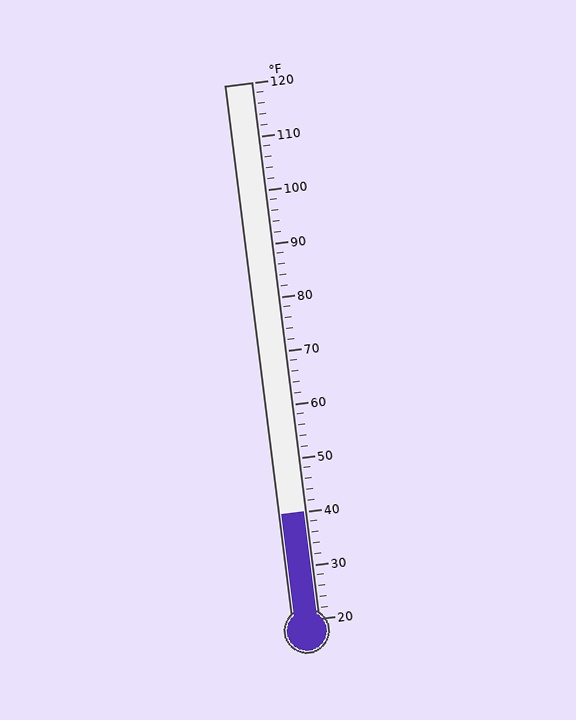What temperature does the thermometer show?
The thermometer shows approximately 40°F.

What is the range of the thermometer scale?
The thermometer scale ranges from 20°F to 120°F.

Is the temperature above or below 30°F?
The temperature is above 30°F.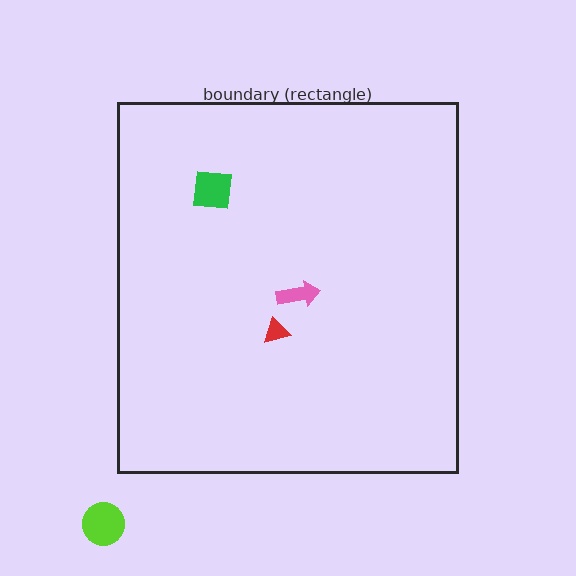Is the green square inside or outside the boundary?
Inside.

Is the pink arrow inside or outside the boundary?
Inside.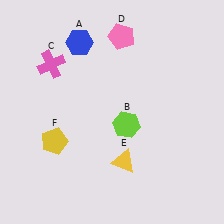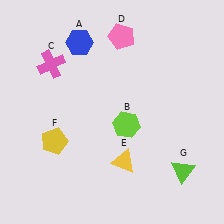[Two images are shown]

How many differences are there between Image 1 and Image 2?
There is 1 difference between the two images.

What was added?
A lime triangle (G) was added in Image 2.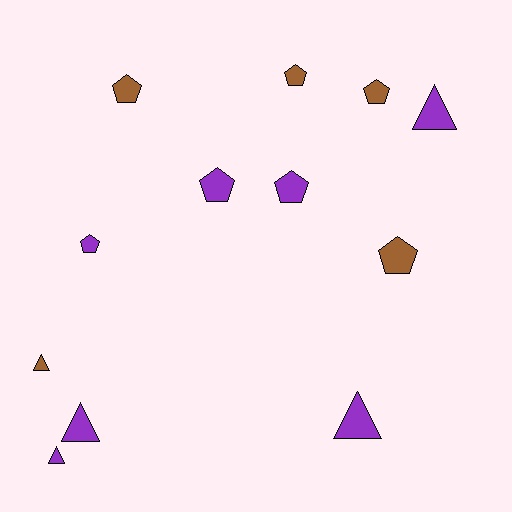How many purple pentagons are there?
There are 3 purple pentagons.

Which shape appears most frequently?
Pentagon, with 7 objects.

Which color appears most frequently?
Purple, with 7 objects.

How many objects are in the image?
There are 12 objects.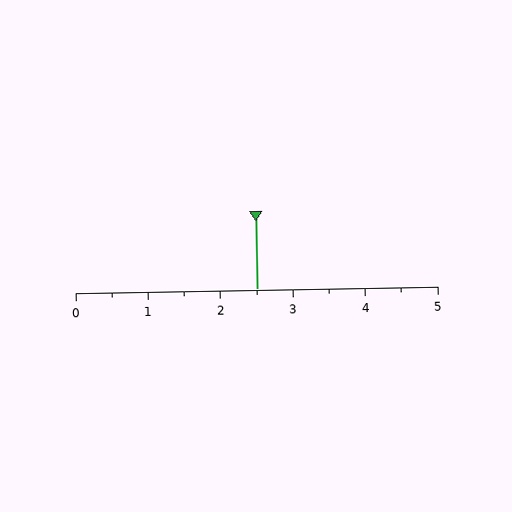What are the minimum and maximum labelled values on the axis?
The axis runs from 0 to 5.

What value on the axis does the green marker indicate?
The marker indicates approximately 2.5.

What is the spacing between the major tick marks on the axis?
The major ticks are spaced 1 apart.